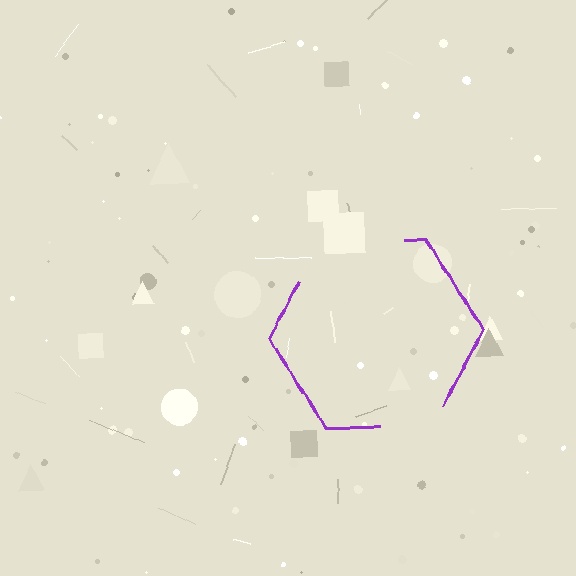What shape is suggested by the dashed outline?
The dashed outline suggests a hexagon.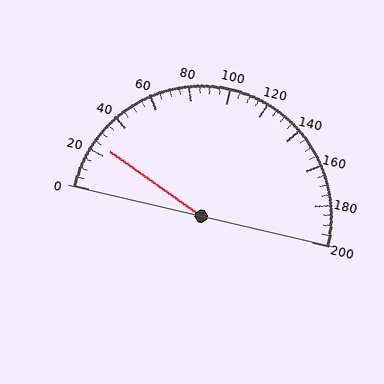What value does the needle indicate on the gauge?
The needle indicates approximately 25.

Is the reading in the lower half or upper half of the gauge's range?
The reading is in the lower half of the range (0 to 200).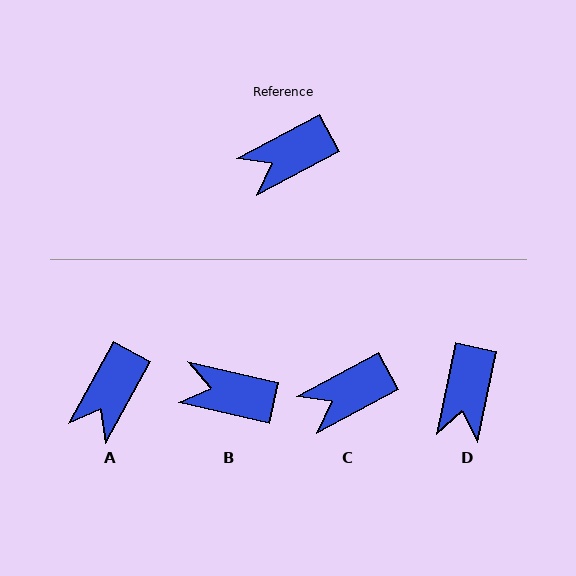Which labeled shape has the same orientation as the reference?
C.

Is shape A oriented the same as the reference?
No, it is off by about 33 degrees.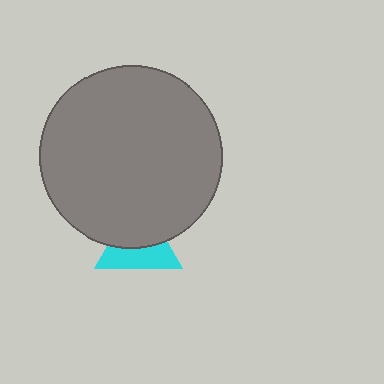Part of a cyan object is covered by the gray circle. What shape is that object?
It is a triangle.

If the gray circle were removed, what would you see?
You would see the complete cyan triangle.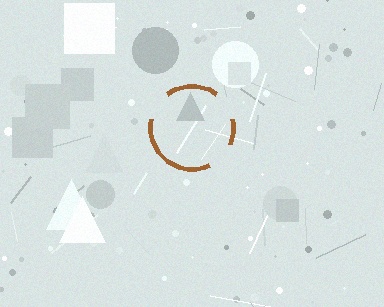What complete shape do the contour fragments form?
The contour fragments form a circle.